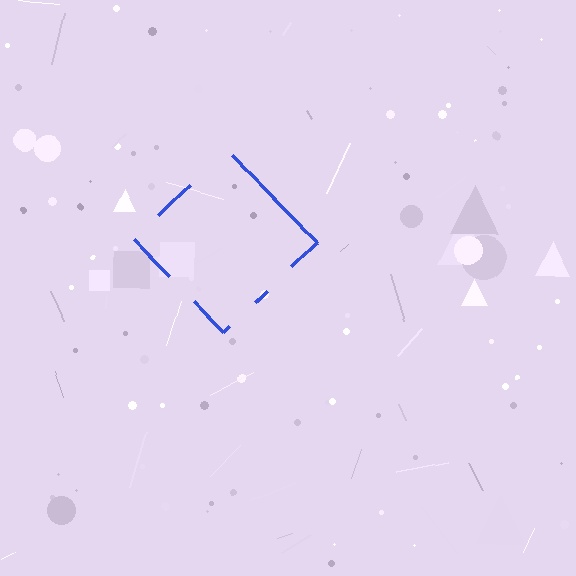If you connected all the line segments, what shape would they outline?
They would outline a diamond.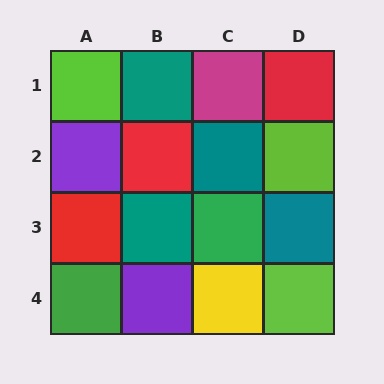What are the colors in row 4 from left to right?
Green, purple, yellow, lime.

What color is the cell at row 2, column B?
Red.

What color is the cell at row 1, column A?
Lime.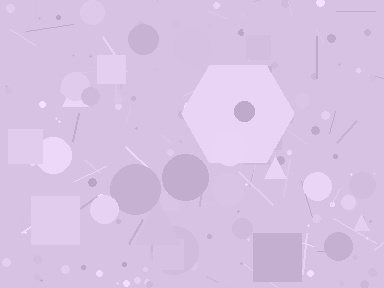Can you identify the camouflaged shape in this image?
The camouflaged shape is a hexagon.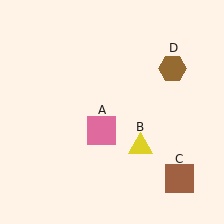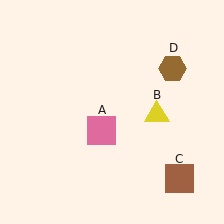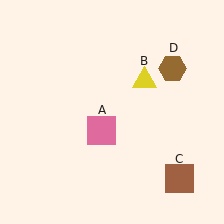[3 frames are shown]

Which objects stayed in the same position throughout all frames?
Pink square (object A) and brown square (object C) and brown hexagon (object D) remained stationary.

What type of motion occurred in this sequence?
The yellow triangle (object B) rotated counterclockwise around the center of the scene.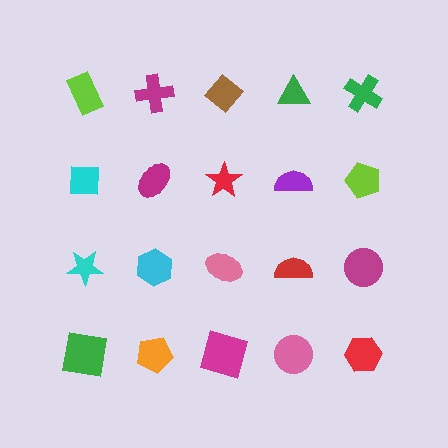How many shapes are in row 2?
5 shapes.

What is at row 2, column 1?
A cyan square.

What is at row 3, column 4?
A red semicircle.